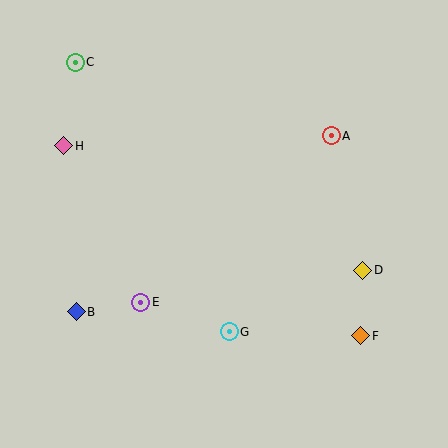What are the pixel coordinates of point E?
Point E is at (141, 302).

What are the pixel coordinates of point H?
Point H is at (64, 146).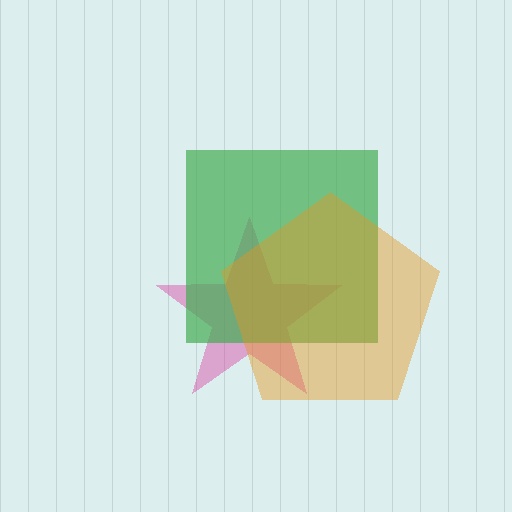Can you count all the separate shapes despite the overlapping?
Yes, there are 3 separate shapes.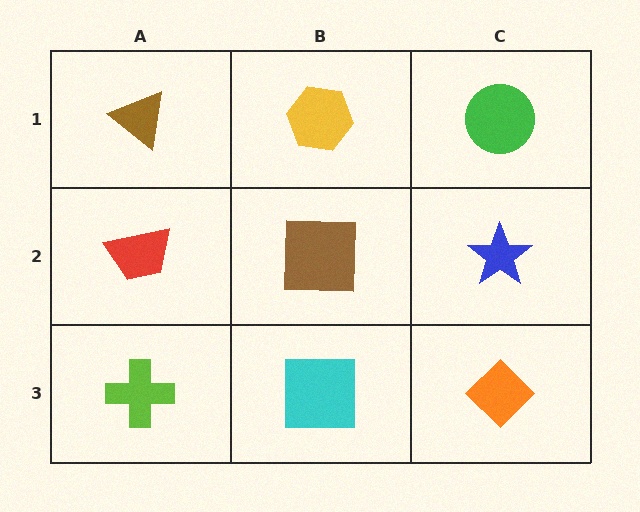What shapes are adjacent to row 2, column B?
A yellow hexagon (row 1, column B), a cyan square (row 3, column B), a red trapezoid (row 2, column A), a blue star (row 2, column C).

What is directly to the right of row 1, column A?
A yellow hexagon.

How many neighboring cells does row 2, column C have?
3.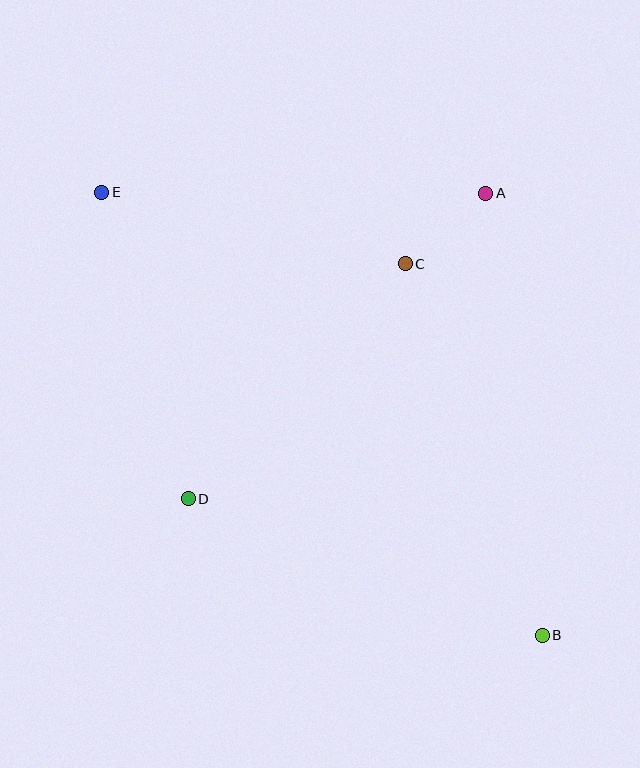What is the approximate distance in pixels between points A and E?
The distance between A and E is approximately 384 pixels.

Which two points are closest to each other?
Points A and C are closest to each other.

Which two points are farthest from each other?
Points B and E are farthest from each other.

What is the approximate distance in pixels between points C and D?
The distance between C and D is approximately 320 pixels.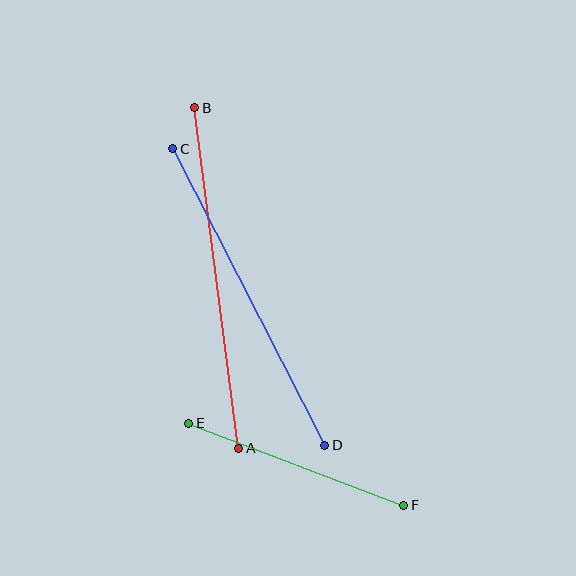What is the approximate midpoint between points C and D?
The midpoint is at approximately (249, 297) pixels.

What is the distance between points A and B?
The distance is approximately 344 pixels.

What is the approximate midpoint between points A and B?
The midpoint is at approximately (217, 278) pixels.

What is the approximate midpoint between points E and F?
The midpoint is at approximately (296, 464) pixels.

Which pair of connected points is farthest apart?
Points A and B are farthest apart.